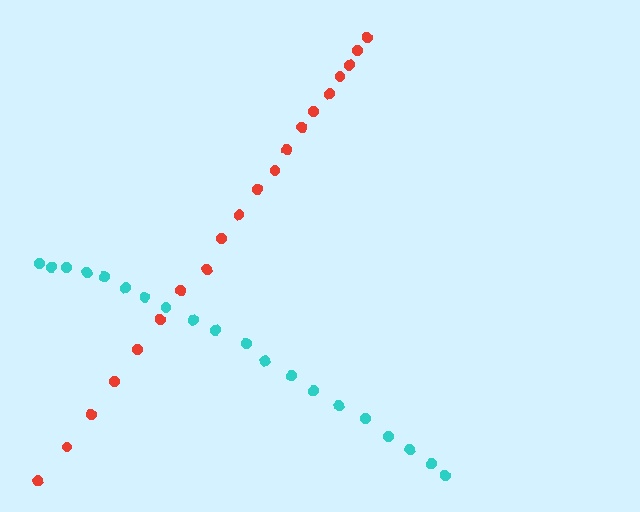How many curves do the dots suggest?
There are 2 distinct paths.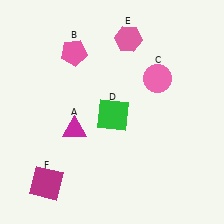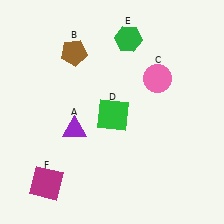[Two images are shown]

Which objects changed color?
A changed from magenta to purple. B changed from pink to brown. E changed from pink to green.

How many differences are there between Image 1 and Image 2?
There are 3 differences between the two images.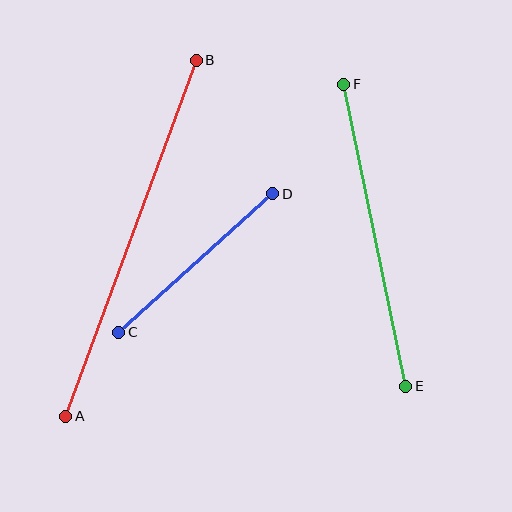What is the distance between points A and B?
The distance is approximately 379 pixels.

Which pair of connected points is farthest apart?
Points A and B are farthest apart.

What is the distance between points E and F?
The distance is approximately 308 pixels.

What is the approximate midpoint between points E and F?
The midpoint is at approximately (375, 235) pixels.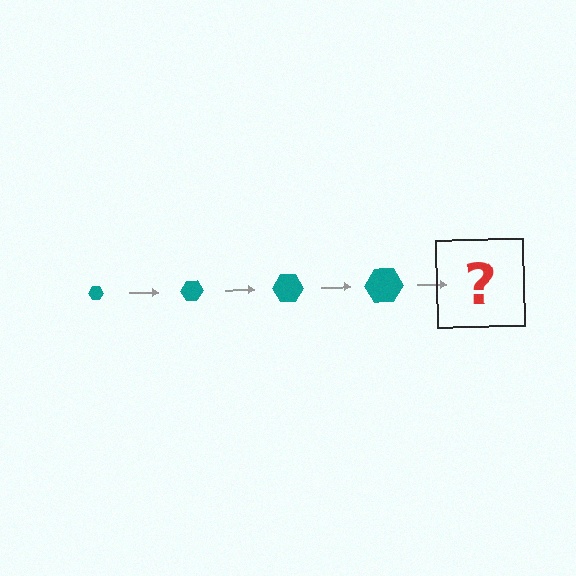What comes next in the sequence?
The next element should be a teal hexagon, larger than the previous one.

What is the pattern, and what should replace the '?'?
The pattern is that the hexagon gets progressively larger each step. The '?' should be a teal hexagon, larger than the previous one.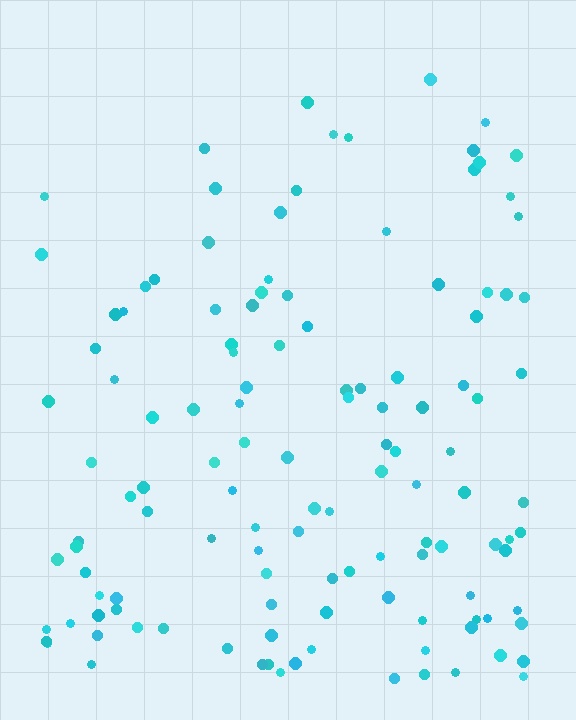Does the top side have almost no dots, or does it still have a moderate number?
Still a moderate number, just noticeably fewer than the bottom.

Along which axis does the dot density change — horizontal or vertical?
Vertical.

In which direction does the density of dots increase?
From top to bottom, with the bottom side densest.